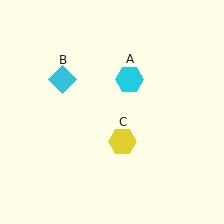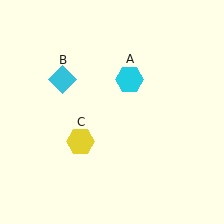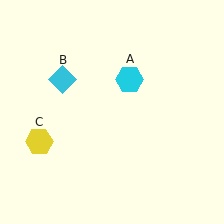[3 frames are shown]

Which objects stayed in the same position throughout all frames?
Cyan hexagon (object A) and cyan diamond (object B) remained stationary.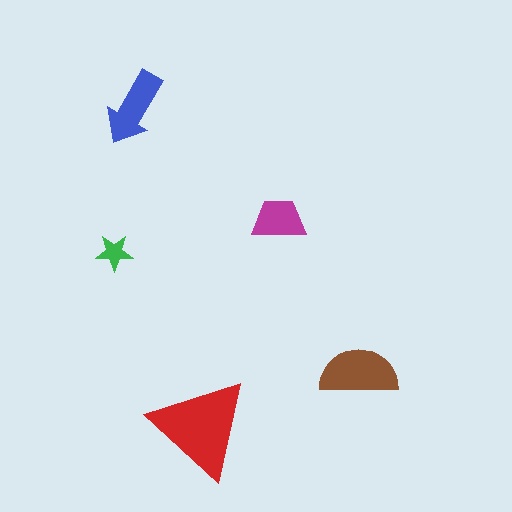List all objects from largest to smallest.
The red triangle, the brown semicircle, the blue arrow, the magenta trapezoid, the green star.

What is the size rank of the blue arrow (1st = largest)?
3rd.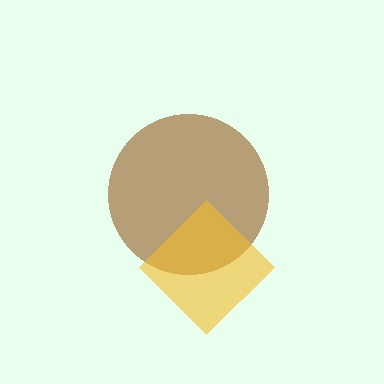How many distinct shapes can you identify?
There are 2 distinct shapes: a brown circle, a yellow diamond.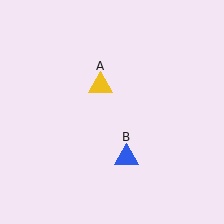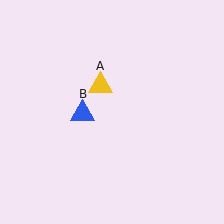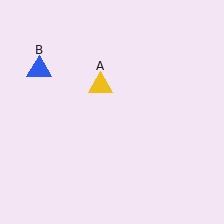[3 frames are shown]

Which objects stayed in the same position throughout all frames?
Yellow triangle (object A) remained stationary.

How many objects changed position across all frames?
1 object changed position: blue triangle (object B).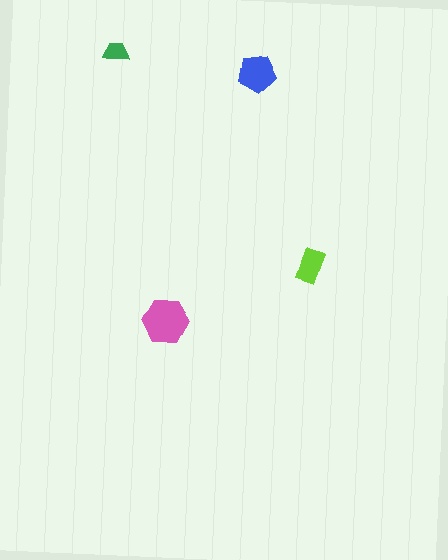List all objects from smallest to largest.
The green trapezoid, the lime rectangle, the blue pentagon, the pink hexagon.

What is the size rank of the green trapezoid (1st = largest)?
4th.